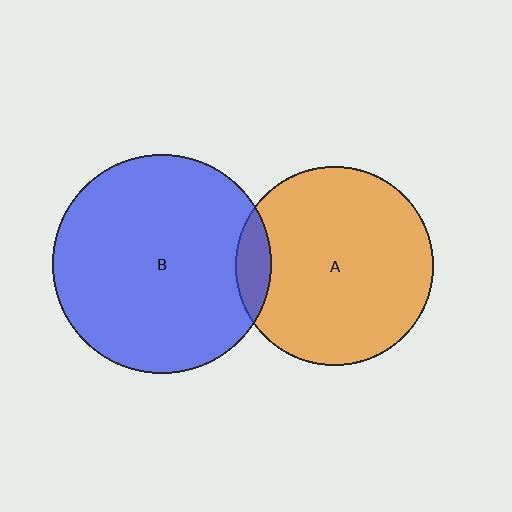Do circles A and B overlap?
Yes.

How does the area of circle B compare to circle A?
Approximately 1.2 times.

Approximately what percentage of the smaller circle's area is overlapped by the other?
Approximately 10%.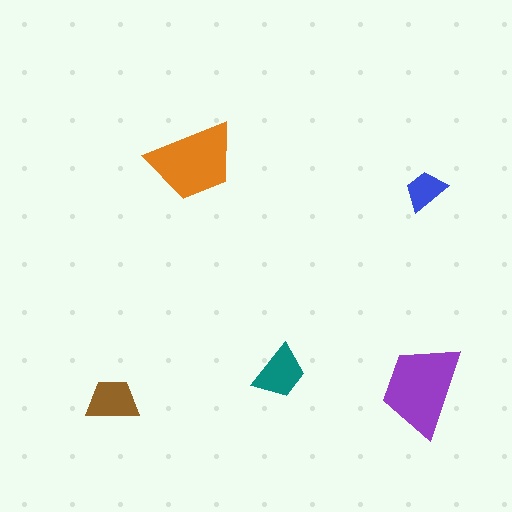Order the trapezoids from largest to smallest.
the purple one, the orange one, the teal one, the brown one, the blue one.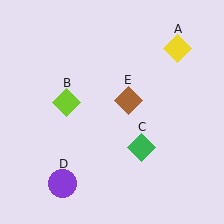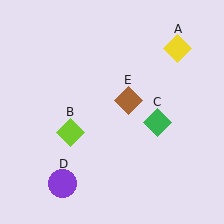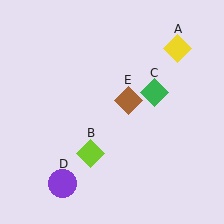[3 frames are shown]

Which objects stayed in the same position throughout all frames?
Yellow diamond (object A) and purple circle (object D) and brown diamond (object E) remained stationary.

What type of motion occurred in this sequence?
The lime diamond (object B), green diamond (object C) rotated counterclockwise around the center of the scene.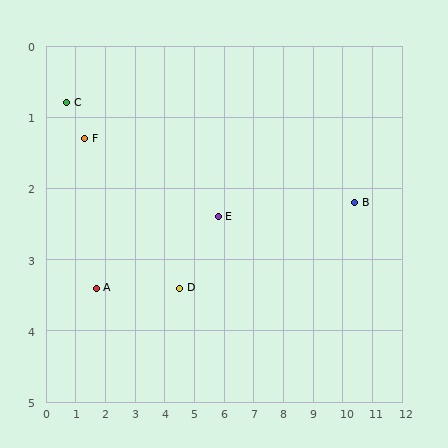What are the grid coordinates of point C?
Point C is at approximately (0.7, 0.8).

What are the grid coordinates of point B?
Point B is at approximately (10.4, 2.2).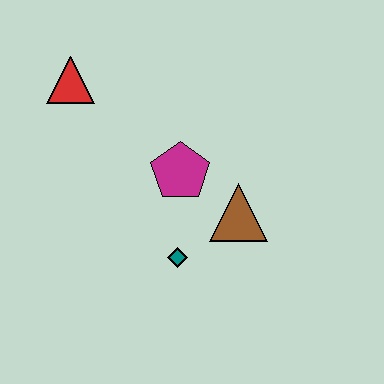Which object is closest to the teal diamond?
The brown triangle is closest to the teal diamond.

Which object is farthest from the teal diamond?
The red triangle is farthest from the teal diamond.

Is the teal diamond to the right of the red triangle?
Yes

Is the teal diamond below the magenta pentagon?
Yes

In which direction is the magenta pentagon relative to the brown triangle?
The magenta pentagon is to the left of the brown triangle.